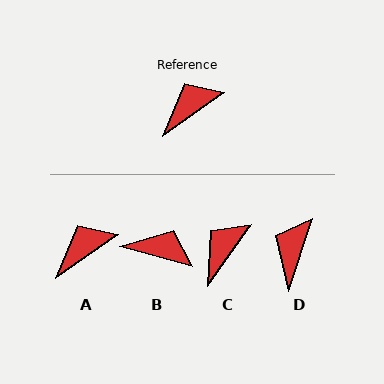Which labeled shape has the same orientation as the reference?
A.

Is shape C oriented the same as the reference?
No, it is off by about 20 degrees.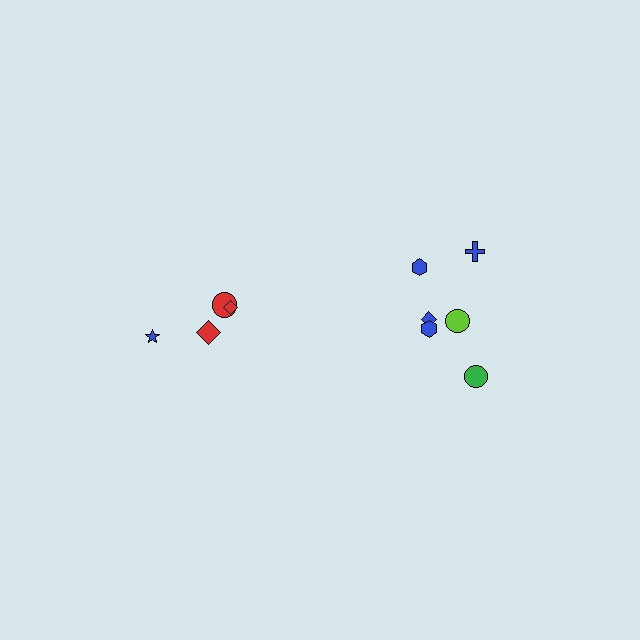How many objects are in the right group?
There are 6 objects.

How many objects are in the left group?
There are 4 objects.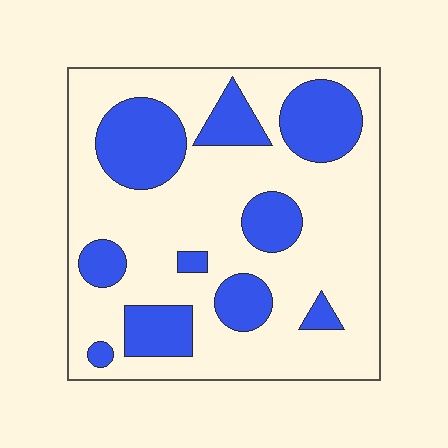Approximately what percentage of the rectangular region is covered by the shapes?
Approximately 30%.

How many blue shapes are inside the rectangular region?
10.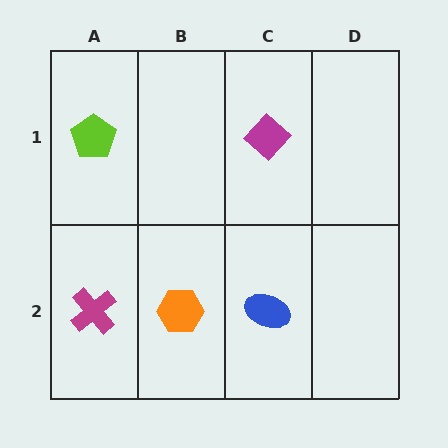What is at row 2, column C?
A blue ellipse.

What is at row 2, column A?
A magenta cross.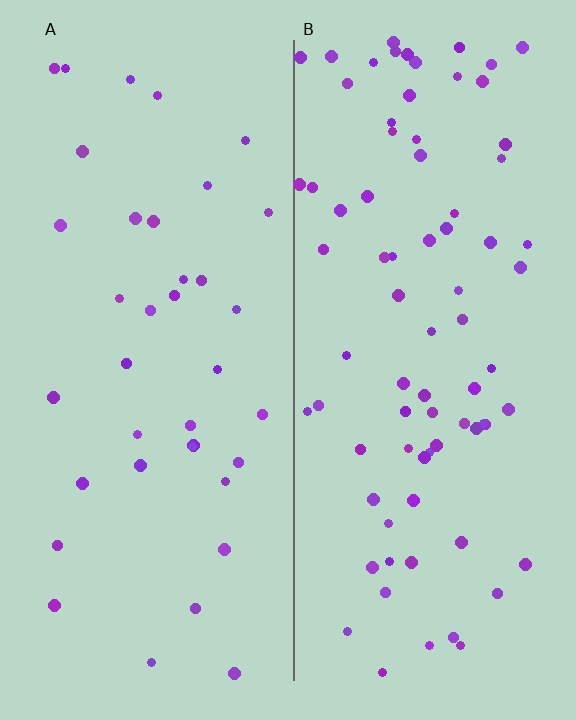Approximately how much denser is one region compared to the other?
Approximately 2.1× — region B over region A.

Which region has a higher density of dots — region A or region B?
B (the right).